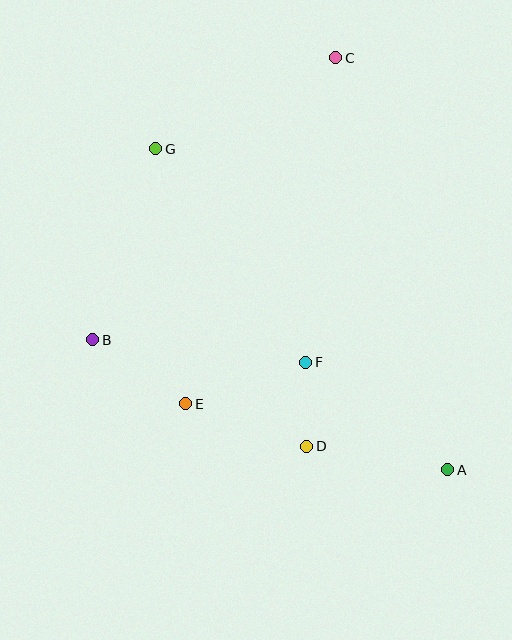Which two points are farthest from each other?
Points A and G are farthest from each other.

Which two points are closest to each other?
Points D and F are closest to each other.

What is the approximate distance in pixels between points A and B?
The distance between A and B is approximately 378 pixels.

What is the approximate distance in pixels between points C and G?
The distance between C and G is approximately 202 pixels.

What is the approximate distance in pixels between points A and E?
The distance between A and E is approximately 270 pixels.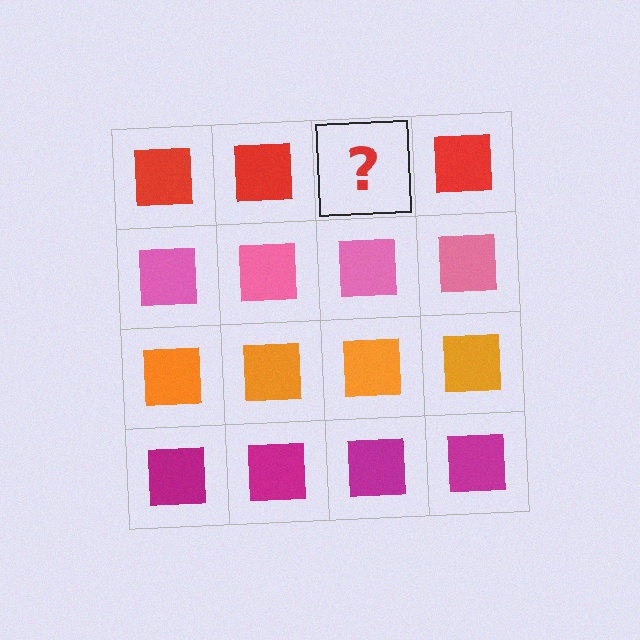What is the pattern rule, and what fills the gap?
The rule is that each row has a consistent color. The gap should be filled with a red square.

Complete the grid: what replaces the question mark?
The question mark should be replaced with a red square.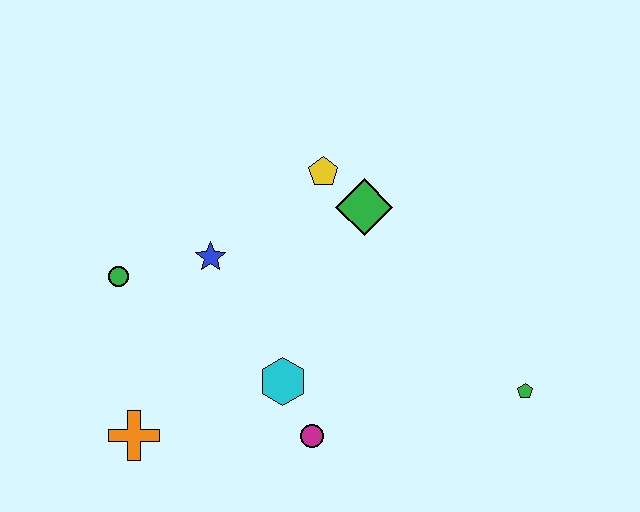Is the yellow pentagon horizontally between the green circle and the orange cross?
No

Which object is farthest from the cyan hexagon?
The green pentagon is farthest from the cyan hexagon.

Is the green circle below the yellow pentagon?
Yes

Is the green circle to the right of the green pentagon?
No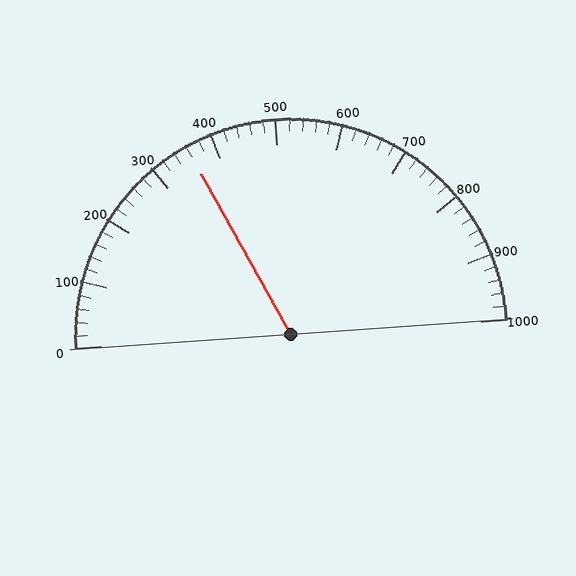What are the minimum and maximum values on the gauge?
The gauge ranges from 0 to 1000.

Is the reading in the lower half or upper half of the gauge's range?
The reading is in the lower half of the range (0 to 1000).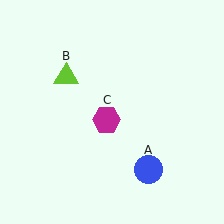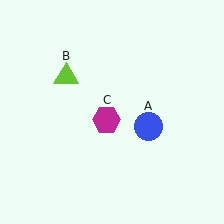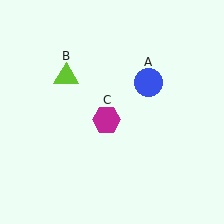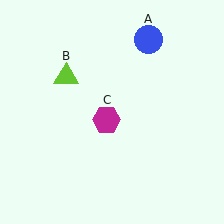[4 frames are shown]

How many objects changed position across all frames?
1 object changed position: blue circle (object A).